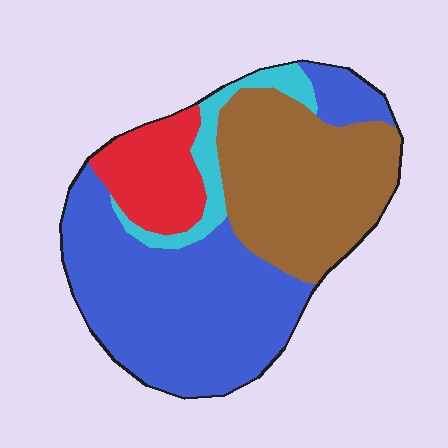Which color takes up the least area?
Cyan, at roughly 10%.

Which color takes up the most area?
Blue, at roughly 45%.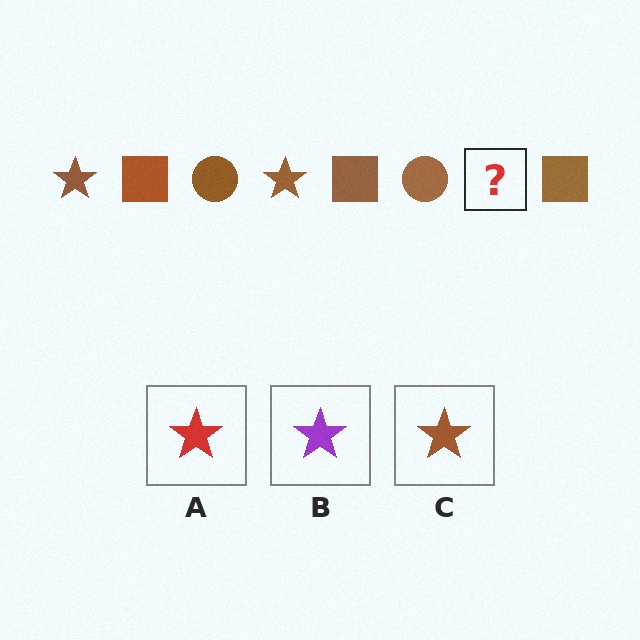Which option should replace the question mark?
Option C.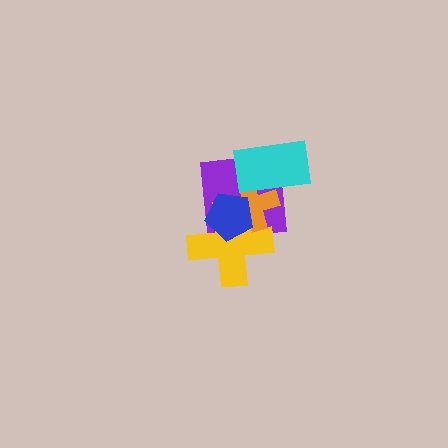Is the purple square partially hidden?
Yes, it is partially covered by another shape.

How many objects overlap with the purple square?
4 objects overlap with the purple square.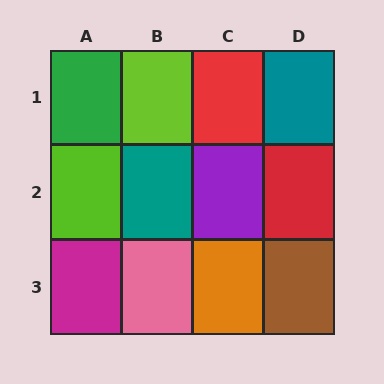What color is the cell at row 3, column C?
Orange.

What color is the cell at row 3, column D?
Brown.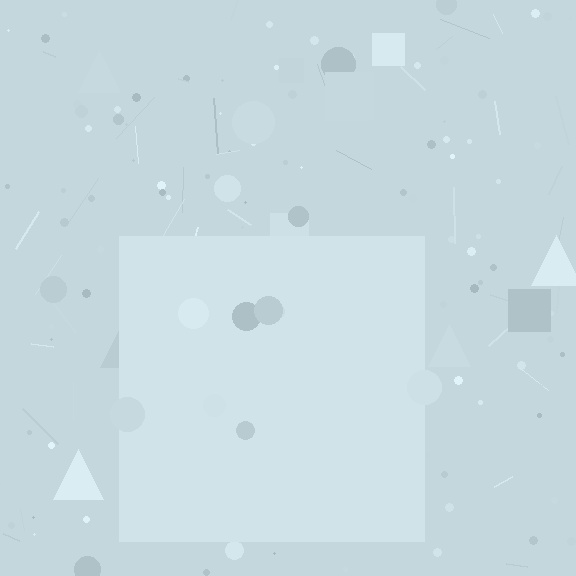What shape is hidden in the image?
A square is hidden in the image.